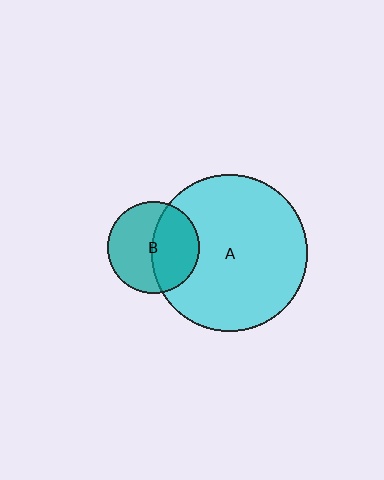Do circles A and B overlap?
Yes.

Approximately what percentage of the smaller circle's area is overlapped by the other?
Approximately 45%.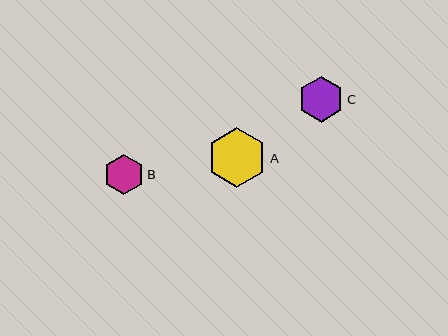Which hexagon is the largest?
Hexagon A is the largest with a size of approximately 59 pixels.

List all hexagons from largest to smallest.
From largest to smallest: A, C, B.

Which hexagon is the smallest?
Hexagon B is the smallest with a size of approximately 40 pixels.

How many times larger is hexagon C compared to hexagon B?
Hexagon C is approximately 1.1 times the size of hexagon B.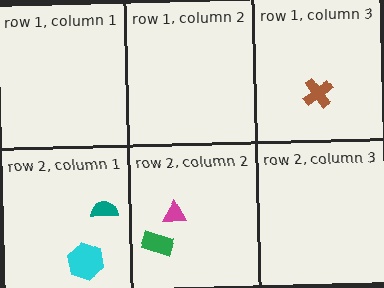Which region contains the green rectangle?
The row 2, column 2 region.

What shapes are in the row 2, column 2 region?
The magenta triangle, the green rectangle.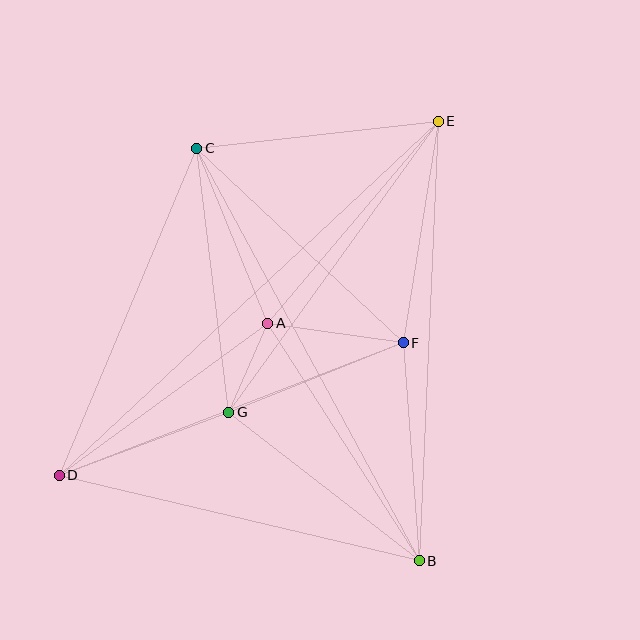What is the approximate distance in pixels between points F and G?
The distance between F and G is approximately 188 pixels.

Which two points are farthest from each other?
Points D and E are farthest from each other.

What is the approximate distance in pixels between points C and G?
The distance between C and G is approximately 266 pixels.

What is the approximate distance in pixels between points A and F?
The distance between A and F is approximately 137 pixels.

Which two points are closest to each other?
Points A and G are closest to each other.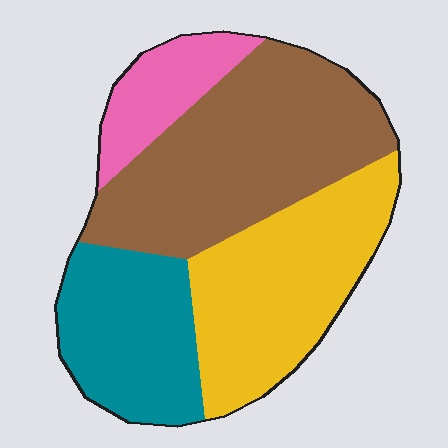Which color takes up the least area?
Pink, at roughly 10%.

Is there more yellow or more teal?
Yellow.